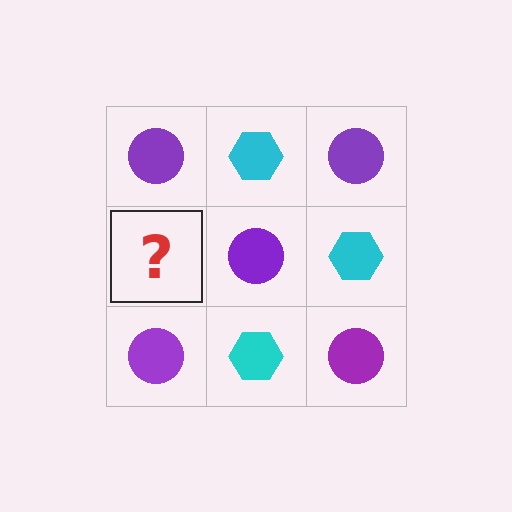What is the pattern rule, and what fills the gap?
The rule is that it alternates purple circle and cyan hexagon in a checkerboard pattern. The gap should be filled with a cyan hexagon.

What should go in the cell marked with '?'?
The missing cell should contain a cyan hexagon.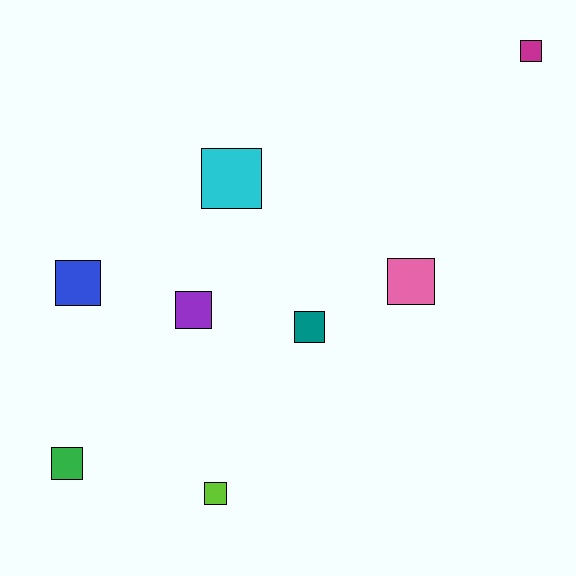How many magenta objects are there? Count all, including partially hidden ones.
There is 1 magenta object.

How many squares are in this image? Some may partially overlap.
There are 8 squares.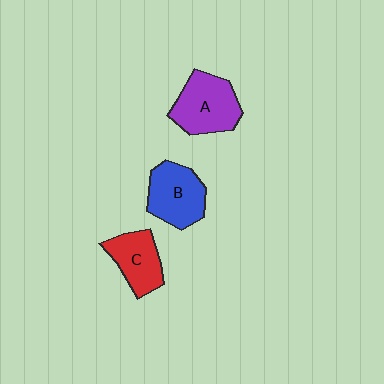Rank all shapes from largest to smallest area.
From largest to smallest: A (purple), B (blue), C (red).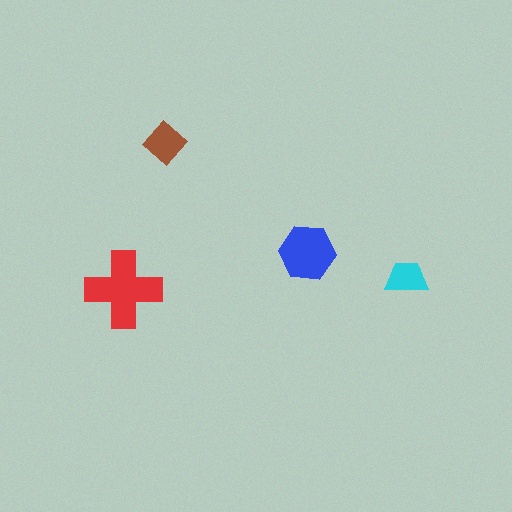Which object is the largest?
The red cross.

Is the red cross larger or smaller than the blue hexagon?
Larger.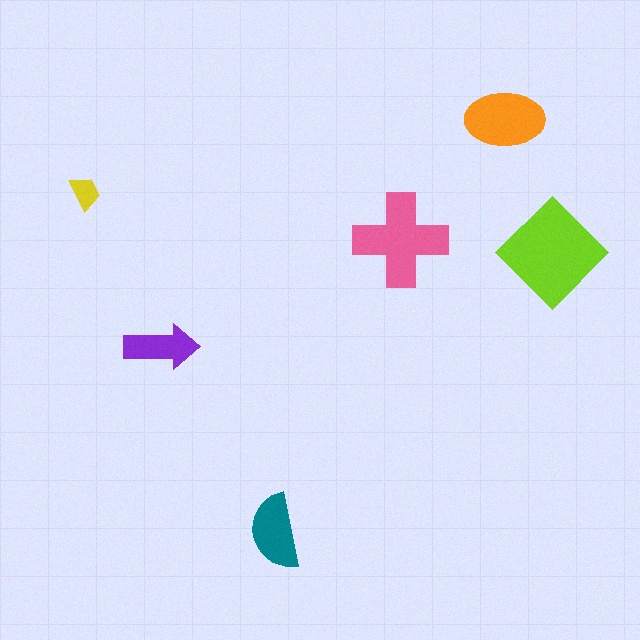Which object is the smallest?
The yellow trapezoid.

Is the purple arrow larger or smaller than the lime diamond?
Smaller.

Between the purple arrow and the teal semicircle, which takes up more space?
The teal semicircle.